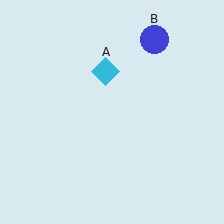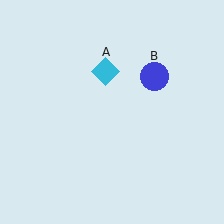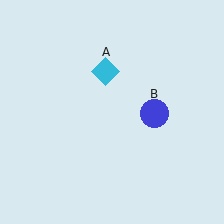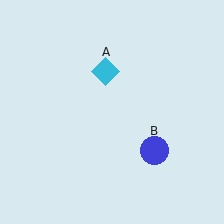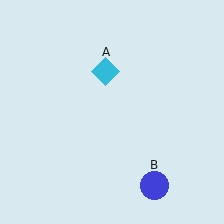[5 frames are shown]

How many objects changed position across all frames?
1 object changed position: blue circle (object B).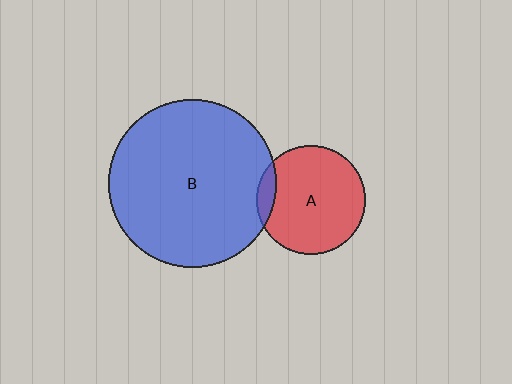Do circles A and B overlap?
Yes.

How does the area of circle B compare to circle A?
Approximately 2.4 times.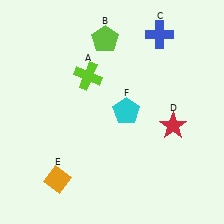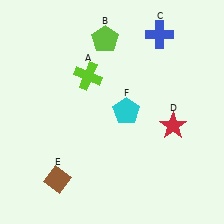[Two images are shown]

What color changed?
The diamond (E) changed from orange in Image 1 to brown in Image 2.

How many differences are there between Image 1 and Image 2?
There is 1 difference between the two images.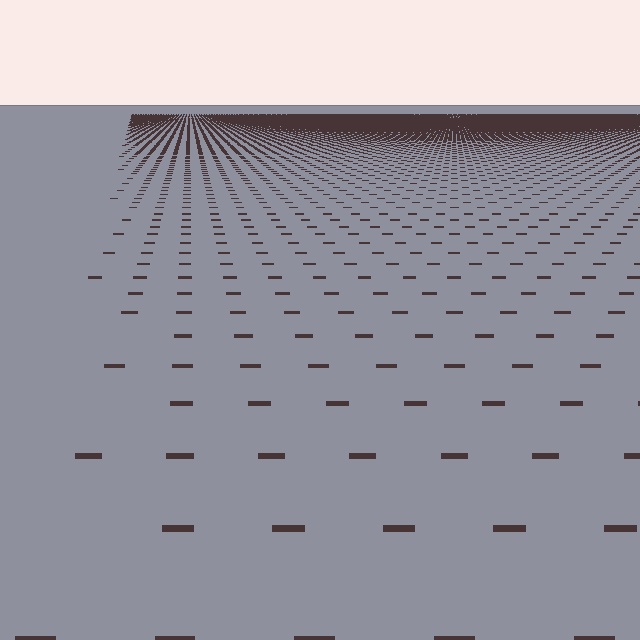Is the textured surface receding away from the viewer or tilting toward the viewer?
The surface is receding away from the viewer. Texture elements get smaller and denser toward the top.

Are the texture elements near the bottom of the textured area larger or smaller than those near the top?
Larger. Near the bottom, elements are closer to the viewer and appear at a bigger on-screen size.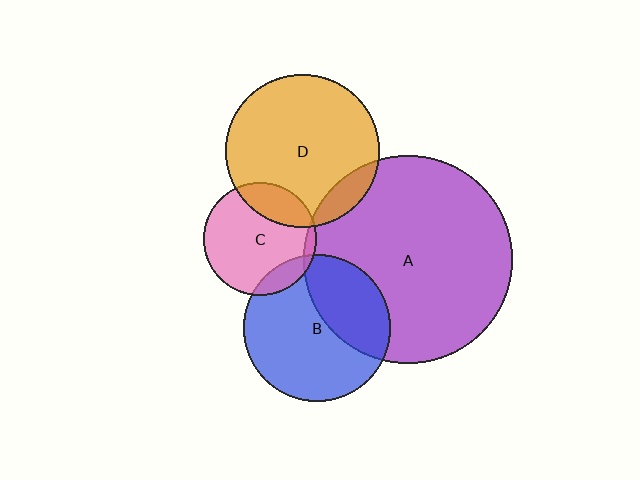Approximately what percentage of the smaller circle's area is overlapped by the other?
Approximately 10%.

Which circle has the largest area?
Circle A (purple).